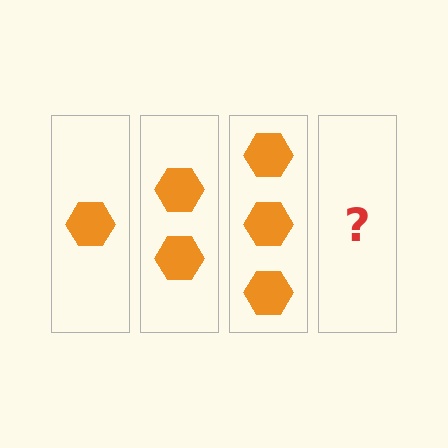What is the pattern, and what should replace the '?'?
The pattern is that each step adds one more hexagon. The '?' should be 4 hexagons.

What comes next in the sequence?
The next element should be 4 hexagons.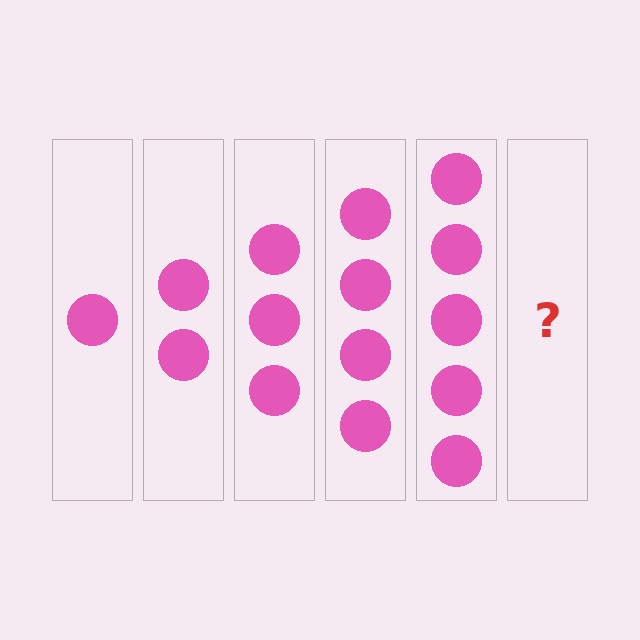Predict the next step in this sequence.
The next step is 6 circles.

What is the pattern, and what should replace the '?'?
The pattern is that each step adds one more circle. The '?' should be 6 circles.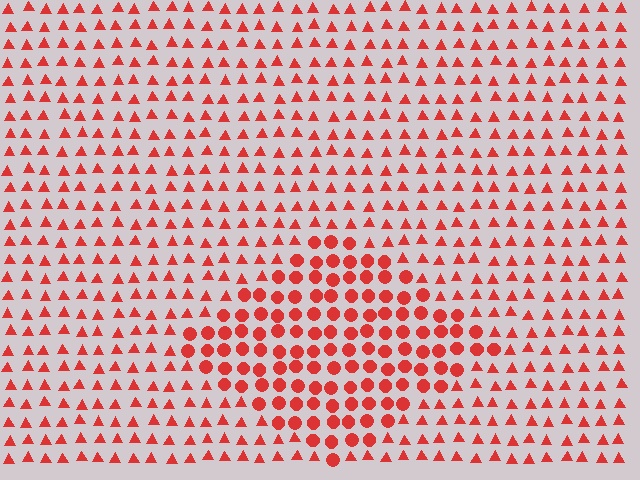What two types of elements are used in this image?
The image uses circles inside the diamond region and triangles outside it.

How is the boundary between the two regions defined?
The boundary is defined by a change in element shape: circles inside vs. triangles outside. All elements share the same color and spacing.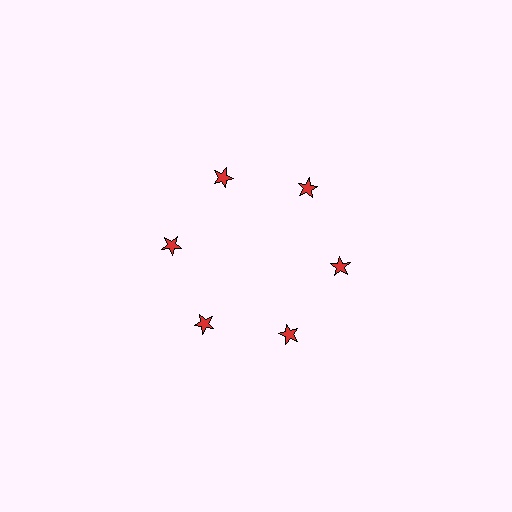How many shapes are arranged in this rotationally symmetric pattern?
There are 6 shapes, arranged in 6 groups of 1.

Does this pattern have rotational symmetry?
Yes, this pattern has 6-fold rotational symmetry. It looks the same after rotating 60 degrees around the center.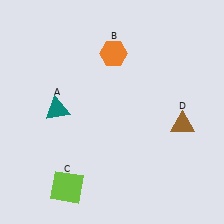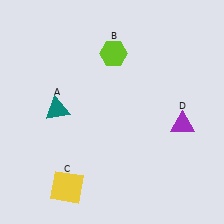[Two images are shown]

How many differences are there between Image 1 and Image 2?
There are 3 differences between the two images.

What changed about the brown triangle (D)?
In Image 1, D is brown. In Image 2, it changed to purple.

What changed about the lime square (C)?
In Image 1, C is lime. In Image 2, it changed to yellow.